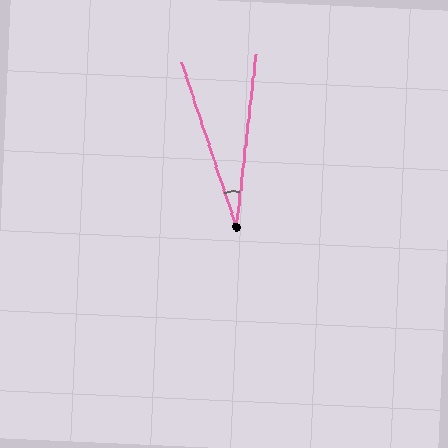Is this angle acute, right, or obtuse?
It is acute.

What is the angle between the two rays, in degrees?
Approximately 25 degrees.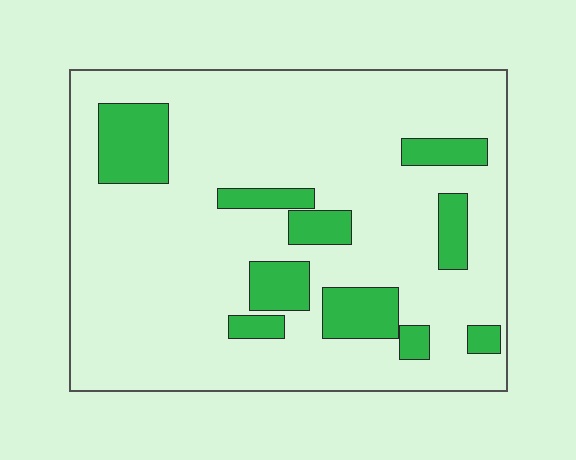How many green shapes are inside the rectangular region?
10.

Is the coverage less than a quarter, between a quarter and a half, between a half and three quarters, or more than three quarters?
Less than a quarter.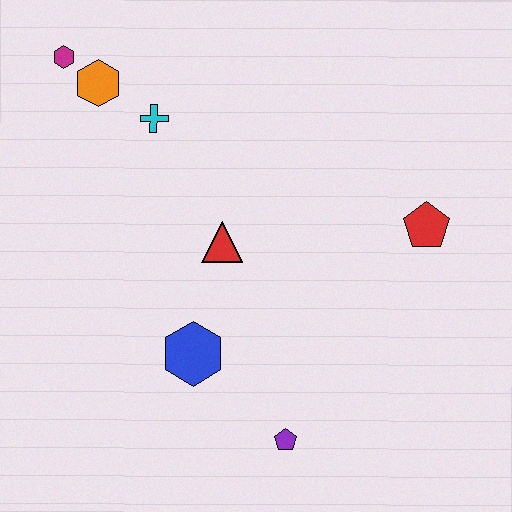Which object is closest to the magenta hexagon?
The orange hexagon is closest to the magenta hexagon.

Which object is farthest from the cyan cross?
The purple pentagon is farthest from the cyan cross.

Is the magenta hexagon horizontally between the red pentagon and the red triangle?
No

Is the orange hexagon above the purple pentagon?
Yes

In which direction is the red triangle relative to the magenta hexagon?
The red triangle is below the magenta hexagon.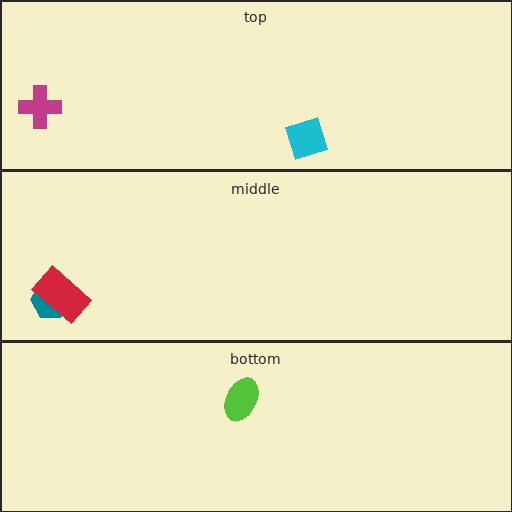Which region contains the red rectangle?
The middle region.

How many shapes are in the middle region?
2.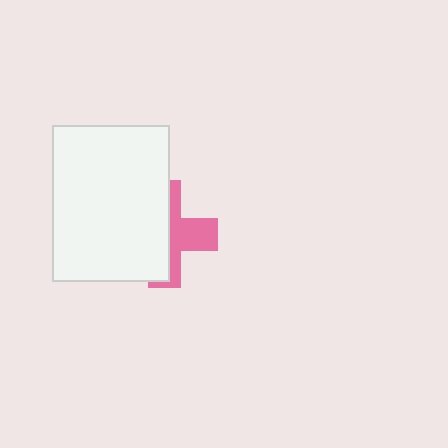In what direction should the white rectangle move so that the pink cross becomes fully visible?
The white rectangle should move left. That is the shortest direction to clear the overlap and leave the pink cross fully visible.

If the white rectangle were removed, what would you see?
You would see the complete pink cross.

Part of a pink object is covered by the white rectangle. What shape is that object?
It is a cross.